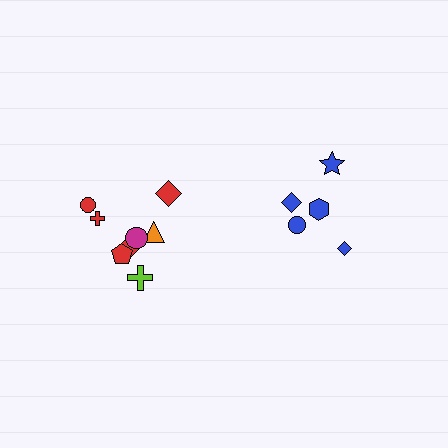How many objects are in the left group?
There are 8 objects.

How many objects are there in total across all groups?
There are 13 objects.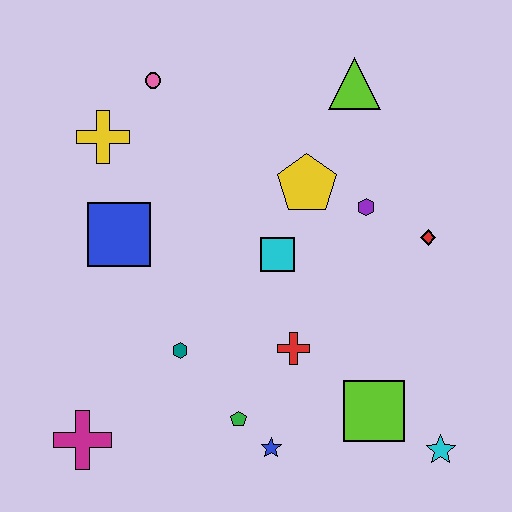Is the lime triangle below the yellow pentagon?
No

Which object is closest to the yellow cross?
The pink circle is closest to the yellow cross.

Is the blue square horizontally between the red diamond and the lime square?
No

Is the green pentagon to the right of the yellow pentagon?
No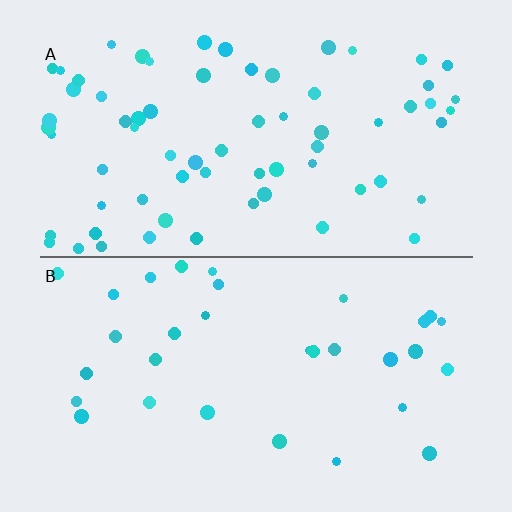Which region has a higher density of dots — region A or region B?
A (the top).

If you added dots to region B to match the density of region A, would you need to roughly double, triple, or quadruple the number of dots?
Approximately double.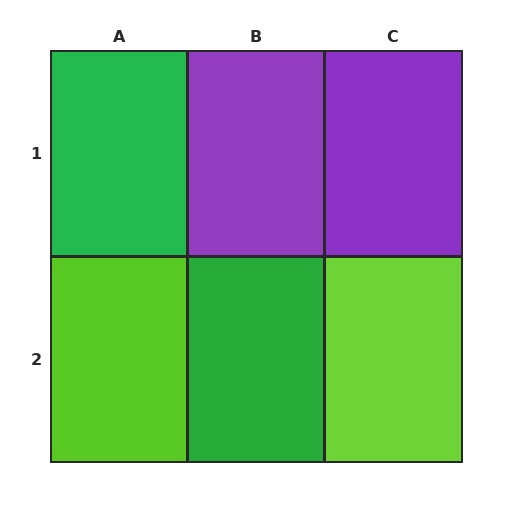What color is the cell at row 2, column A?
Lime.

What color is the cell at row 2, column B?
Green.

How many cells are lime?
2 cells are lime.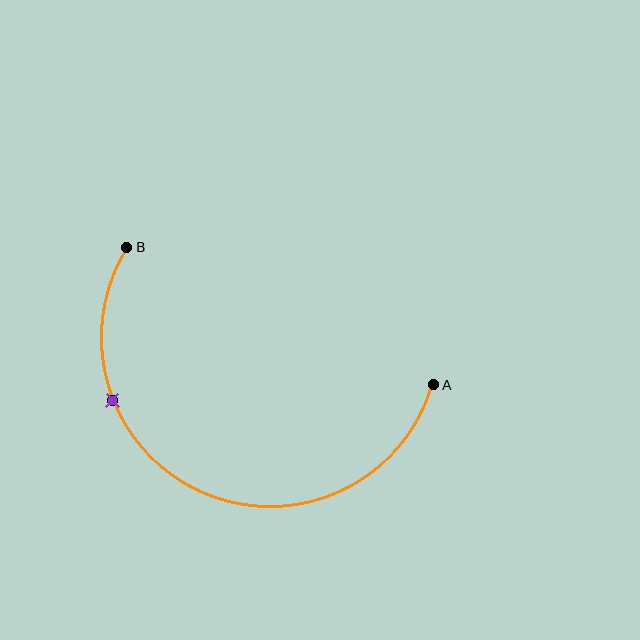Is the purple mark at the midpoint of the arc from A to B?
No. The purple mark lies on the arc but is closer to endpoint B. The arc midpoint would be at the point on the curve equidistant along the arc from both A and B.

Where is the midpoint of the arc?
The arc midpoint is the point on the curve farthest from the straight line joining A and B. It sits below that line.